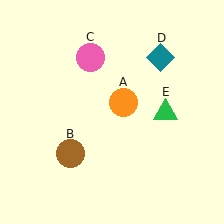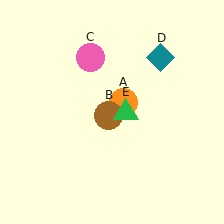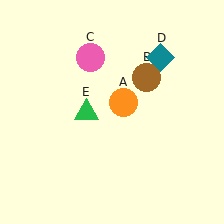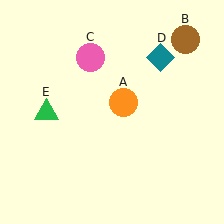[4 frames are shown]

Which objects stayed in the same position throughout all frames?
Orange circle (object A) and pink circle (object C) and teal diamond (object D) remained stationary.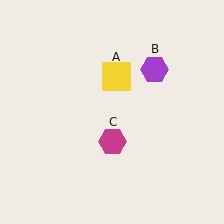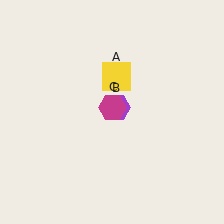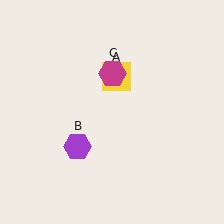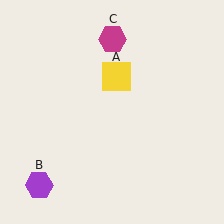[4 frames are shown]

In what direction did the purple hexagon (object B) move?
The purple hexagon (object B) moved down and to the left.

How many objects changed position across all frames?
2 objects changed position: purple hexagon (object B), magenta hexagon (object C).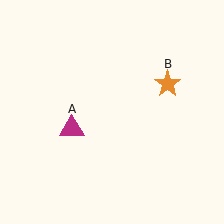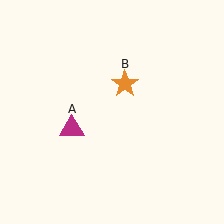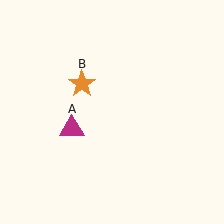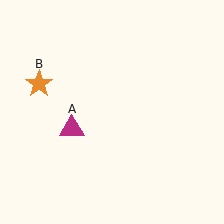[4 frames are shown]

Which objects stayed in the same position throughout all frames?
Magenta triangle (object A) remained stationary.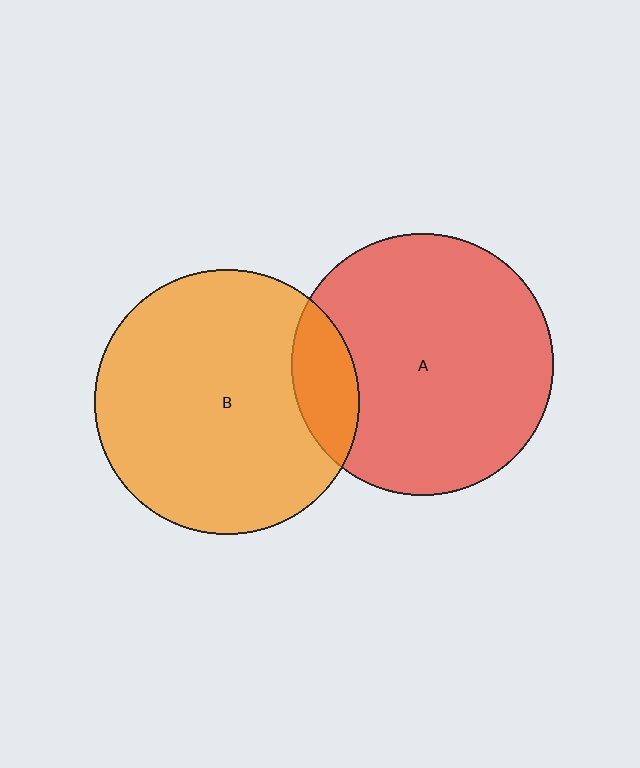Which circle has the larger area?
Circle B (orange).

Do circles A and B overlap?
Yes.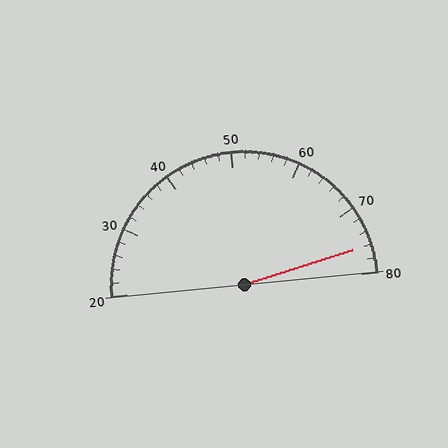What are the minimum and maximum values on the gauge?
The gauge ranges from 20 to 80.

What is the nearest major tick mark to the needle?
The nearest major tick mark is 80.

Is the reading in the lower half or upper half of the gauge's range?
The reading is in the upper half of the range (20 to 80).